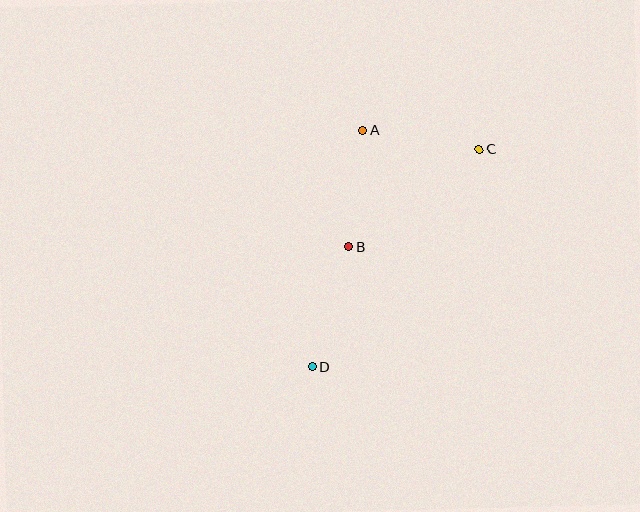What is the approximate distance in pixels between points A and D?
The distance between A and D is approximately 242 pixels.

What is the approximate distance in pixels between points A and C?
The distance between A and C is approximately 118 pixels.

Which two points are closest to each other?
Points A and B are closest to each other.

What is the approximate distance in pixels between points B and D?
The distance between B and D is approximately 125 pixels.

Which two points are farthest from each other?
Points C and D are farthest from each other.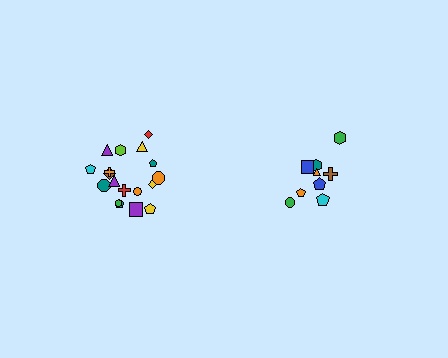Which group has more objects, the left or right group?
The left group.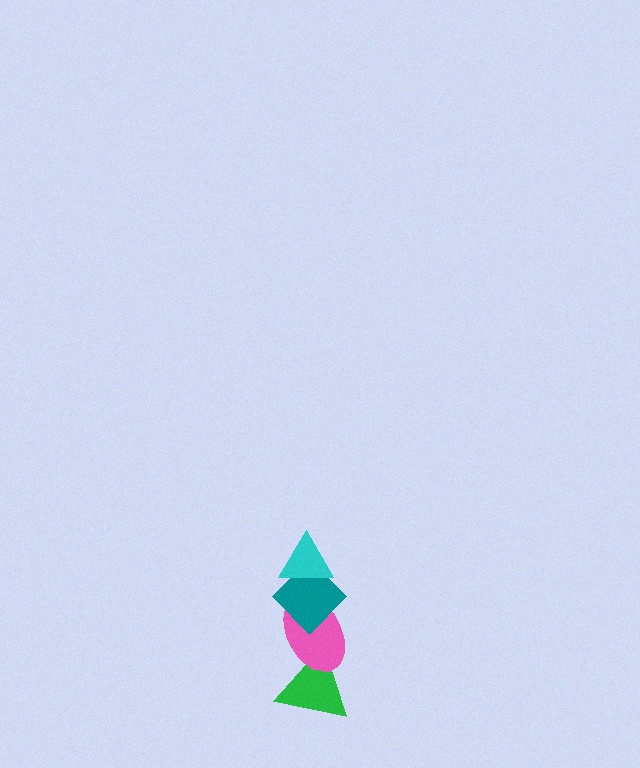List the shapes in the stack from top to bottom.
From top to bottom: the cyan triangle, the teal diamond, the pink ellipse, the green triangle.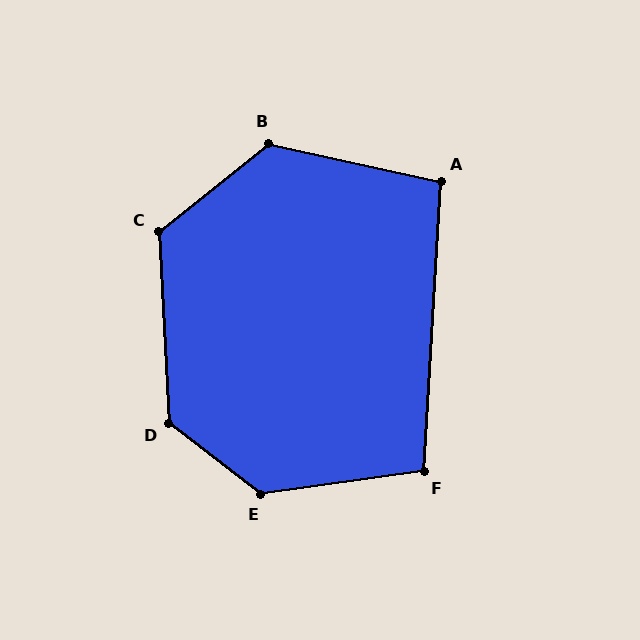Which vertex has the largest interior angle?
E, at approximately 135 degrees.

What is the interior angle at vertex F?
Approximately 101 degrees (obtuse).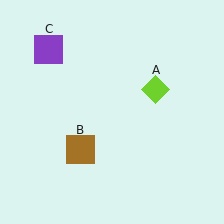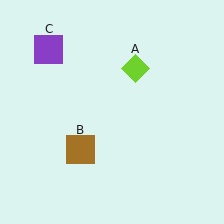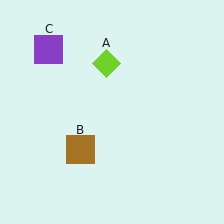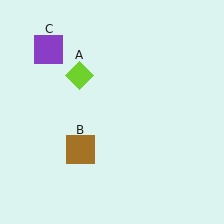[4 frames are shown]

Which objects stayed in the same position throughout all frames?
Brown square (object B) and purple square (object C) remained stationary.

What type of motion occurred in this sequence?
The lime diamond (object A) rotated counterclockwise around the center of the scene.